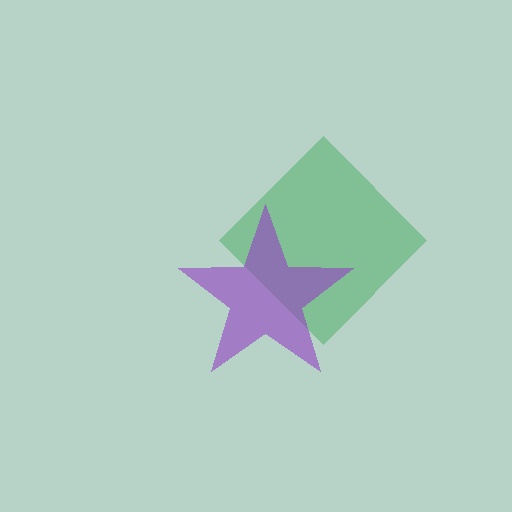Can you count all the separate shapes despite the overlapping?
Yes, there are 2 separate shapes.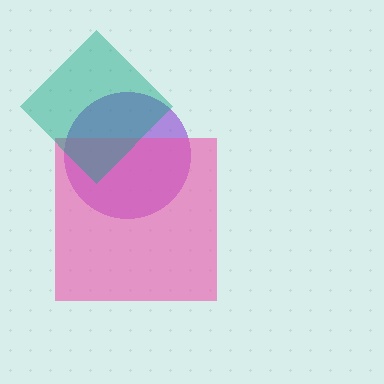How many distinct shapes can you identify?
There are 3 distinct shapes: a purple circle, a pink square, a teal diamond.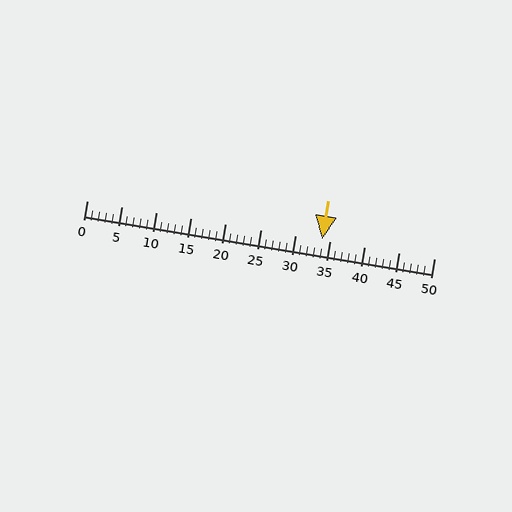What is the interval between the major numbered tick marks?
The major tick marks are spaced 5 units apart.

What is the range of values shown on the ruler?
The ruler shows values from 0 to 50.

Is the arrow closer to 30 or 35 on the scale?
The arrow is closer to 35.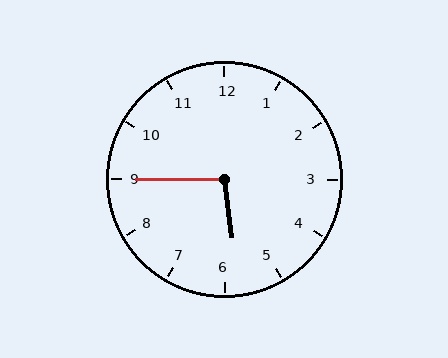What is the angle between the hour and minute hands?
Approximately 98 degrees.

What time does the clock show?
5:45.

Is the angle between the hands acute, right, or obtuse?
It is obtuse.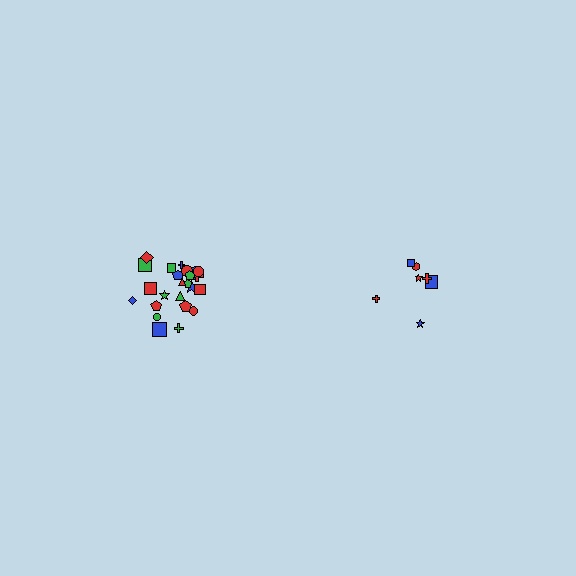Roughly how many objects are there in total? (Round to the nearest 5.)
Roughly 30 objects in total.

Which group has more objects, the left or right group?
The left group.